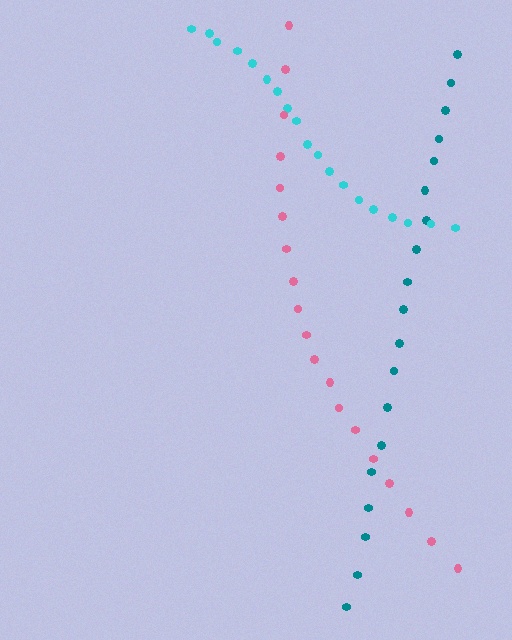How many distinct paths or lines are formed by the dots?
There are 3 distinct paths.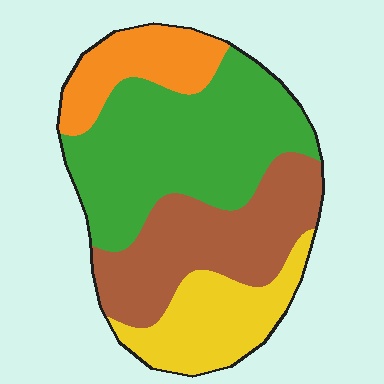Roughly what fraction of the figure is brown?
Brown covers 28% of the figure.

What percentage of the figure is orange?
Orange takes up about one eighth (1/8) of the figure.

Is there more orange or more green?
Green.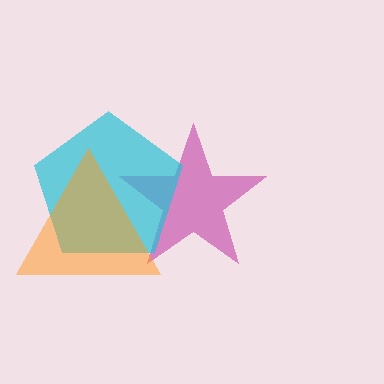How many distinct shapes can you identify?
There are 3 distinct shapes: a magenta star, a cyan pentagon, an orange triangle.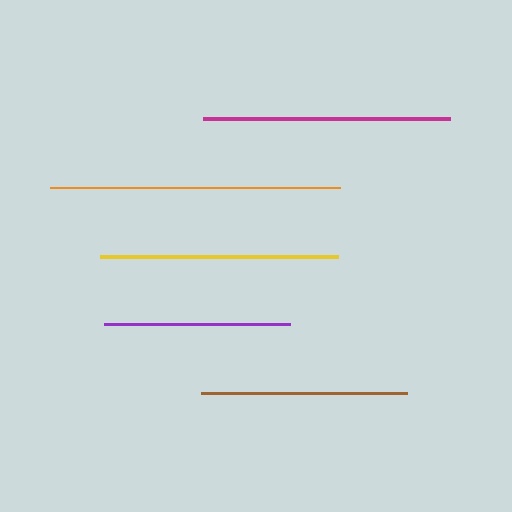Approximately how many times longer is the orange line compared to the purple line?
The orange line is approximately 1.6 times the length of the purple line.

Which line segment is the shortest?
The purple line is the shortest at approximately 186 pixels.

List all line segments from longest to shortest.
From longest to shortest: orange, magenta, yellow, brown, purple.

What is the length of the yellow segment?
The yellow segment is approximately 238 pixels long.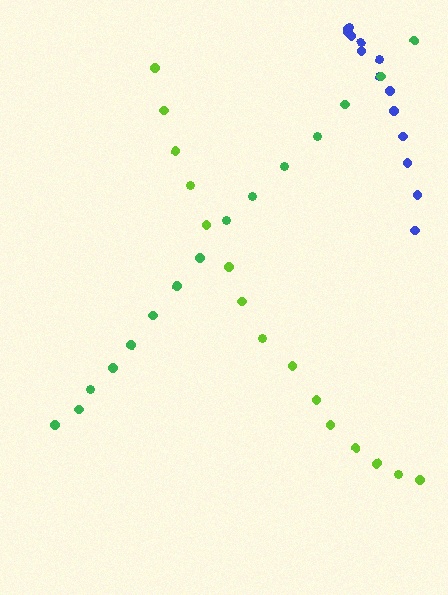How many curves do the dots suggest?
There are 3 distinct paths.